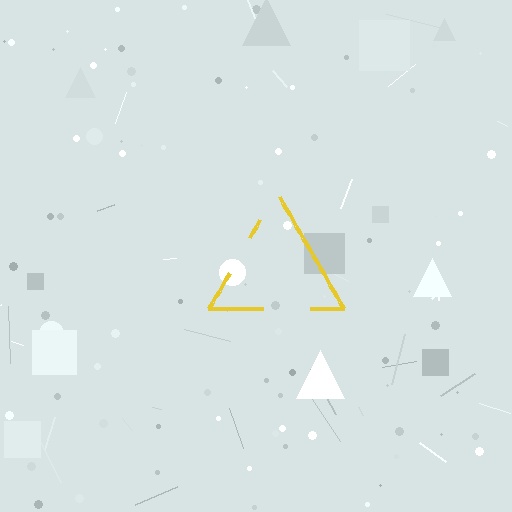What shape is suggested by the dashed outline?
The dashed outline suggests a triangle.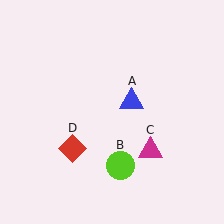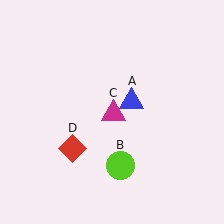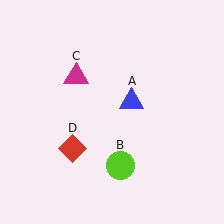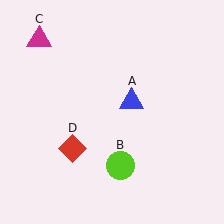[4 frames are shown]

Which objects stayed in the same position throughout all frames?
Blue triangle (object A) and lime circle (object B) and red diamond (object D) remained stationary.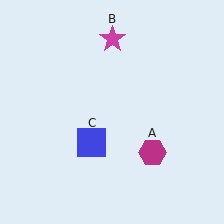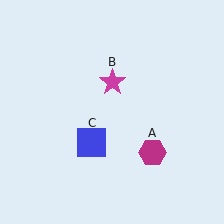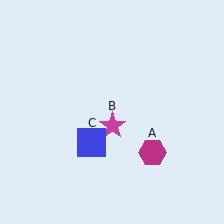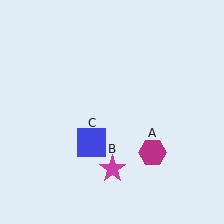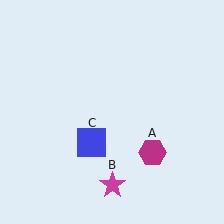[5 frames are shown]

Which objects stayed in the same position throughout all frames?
Magenta hexagon (object A) and blue square (object C) remained stationary.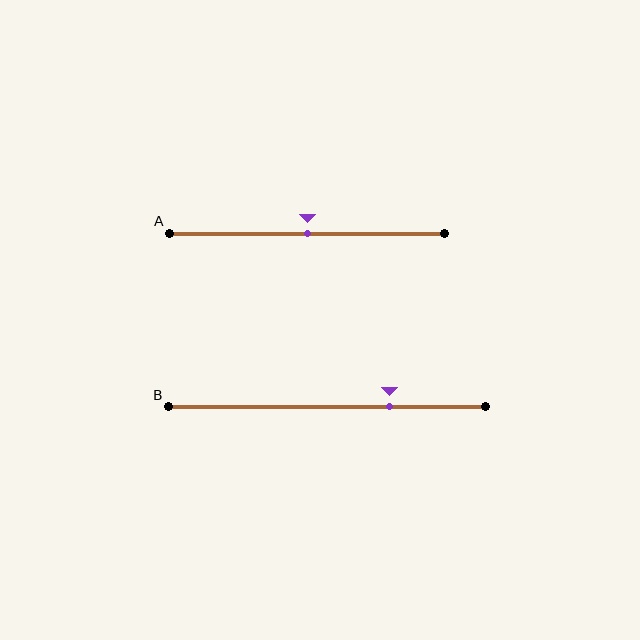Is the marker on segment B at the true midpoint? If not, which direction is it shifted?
No, the marker on segment B is shifted to the right by about 20% of the segment length.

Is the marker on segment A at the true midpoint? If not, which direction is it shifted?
Yes, the marker on segment A is at the true midpoint.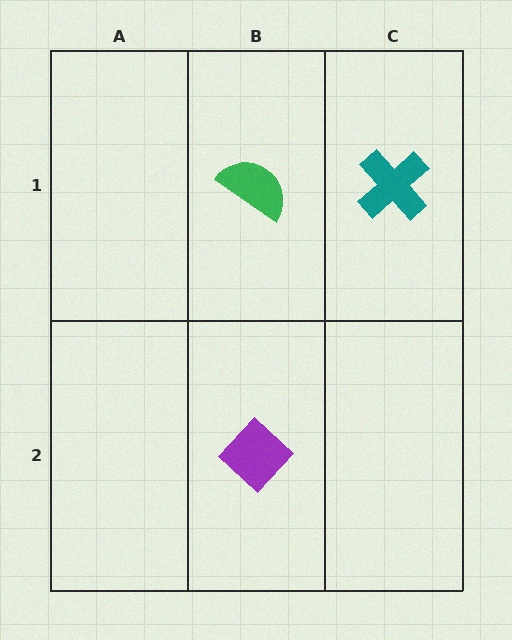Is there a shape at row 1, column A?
No, that cell is empty.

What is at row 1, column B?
A green semicircle.